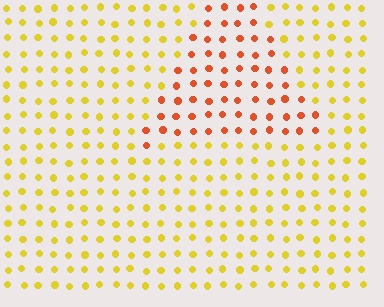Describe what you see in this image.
The image is filled with small yellow elements in a uniform arrangement. A triangle-shaped region is visible where the elements are tinted to a slightly different hue, forming a subtle color boundary.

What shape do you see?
I see a triangle.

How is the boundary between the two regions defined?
The boundary is defined purely by a slight shift in hue (about 42 degrees). Spacing, size, and orientation are identical on both sides.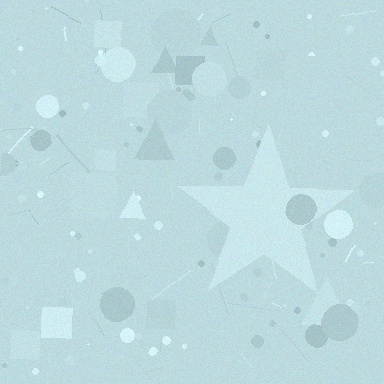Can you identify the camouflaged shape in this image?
The camouflaged shape is a star.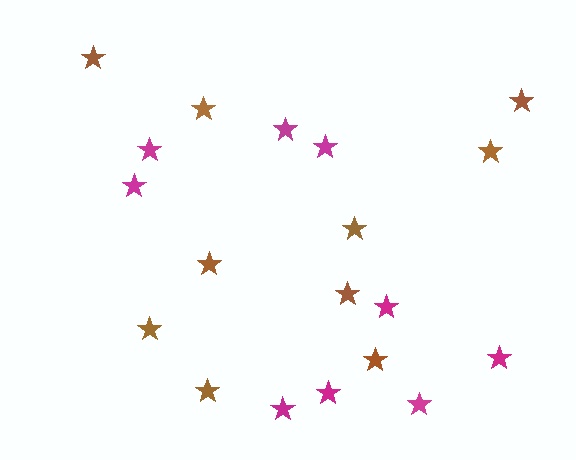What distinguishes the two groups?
There are 2 groups: one group of brown stars (10) and one group of magenta stars (9).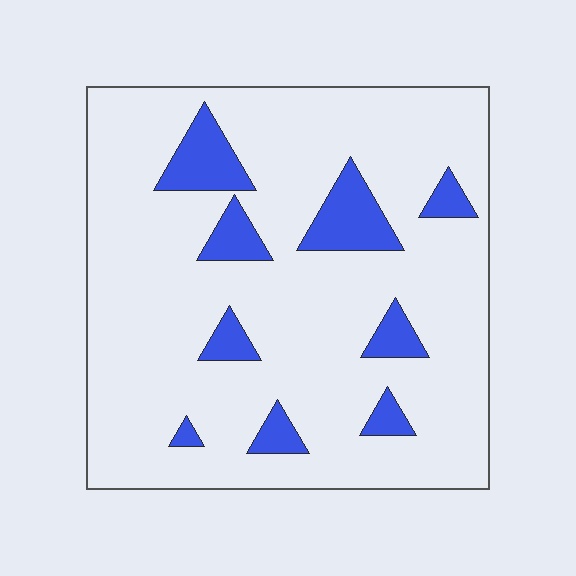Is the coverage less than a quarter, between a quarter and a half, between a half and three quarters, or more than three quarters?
Less than a quarter.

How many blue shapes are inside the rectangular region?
9.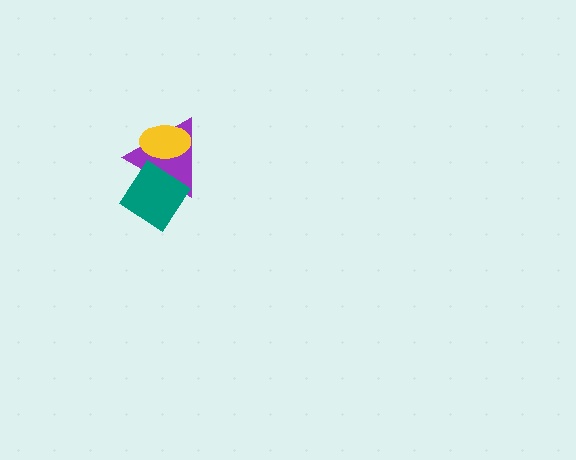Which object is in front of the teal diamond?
The yellow ellipse is in front of the teal diamond.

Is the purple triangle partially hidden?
Yes, it is partially covered by another shape.